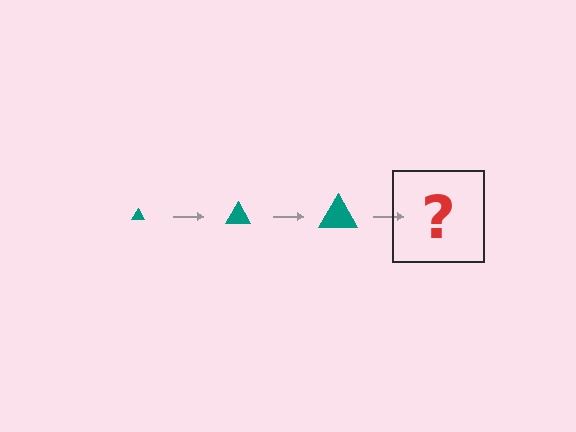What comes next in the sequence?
The next element should be a teal triangle, larger than the previous one.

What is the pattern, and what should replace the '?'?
The pattern is that the triangle gets progressively larger each step. The '?' should be a teal triangle, larger than the previous one.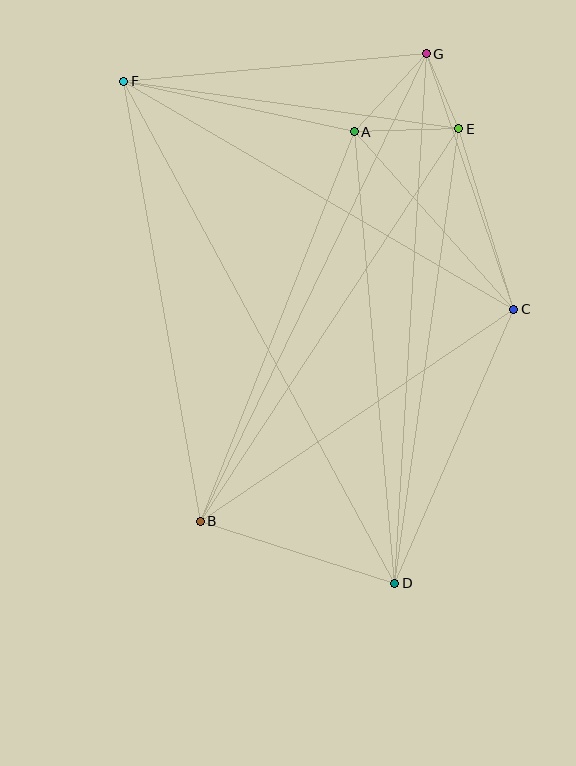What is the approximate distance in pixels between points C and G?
The distance between C and G is approximately 270 pixels.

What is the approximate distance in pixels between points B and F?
The distance between B and F is approximately 447 pixels.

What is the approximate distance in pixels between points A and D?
The distance between A and D is approximately 453 pixels.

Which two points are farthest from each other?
Points D and F are farthest from each other.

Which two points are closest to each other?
Points E and G are closest to each other.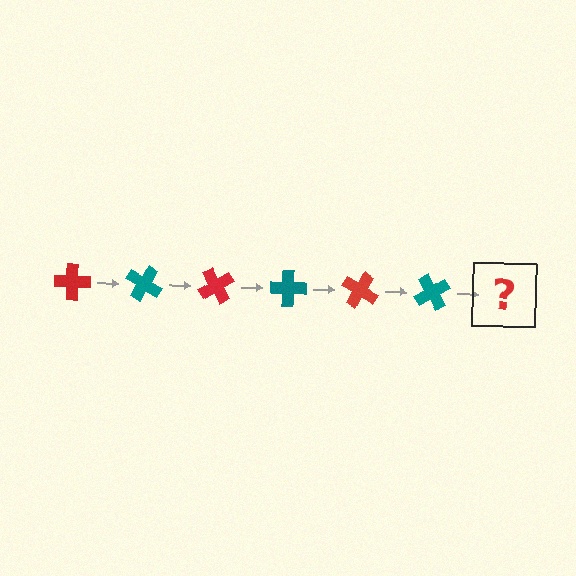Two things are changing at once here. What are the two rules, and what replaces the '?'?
The two rules are that it rotates 30 degrees each step and the color cycles through red and teal. The '?' should be a red cross, rotated 180 degrees from the start.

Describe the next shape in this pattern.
It should be a red cross, rotated 180 degrees from the start.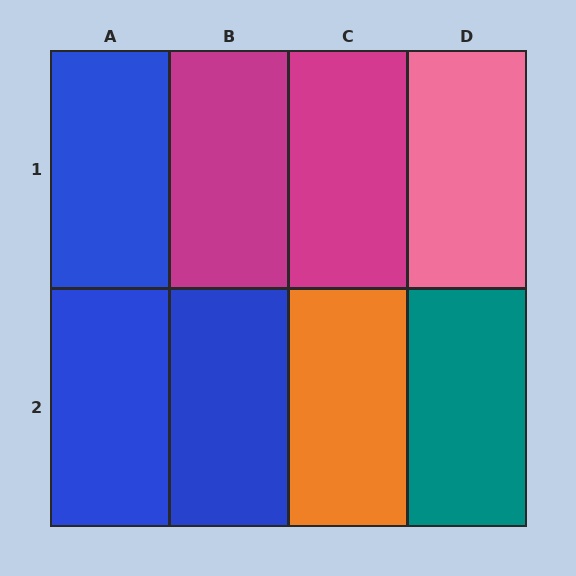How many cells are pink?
1 cell is pink.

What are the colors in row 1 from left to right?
Blue, magenta, magenta, pink.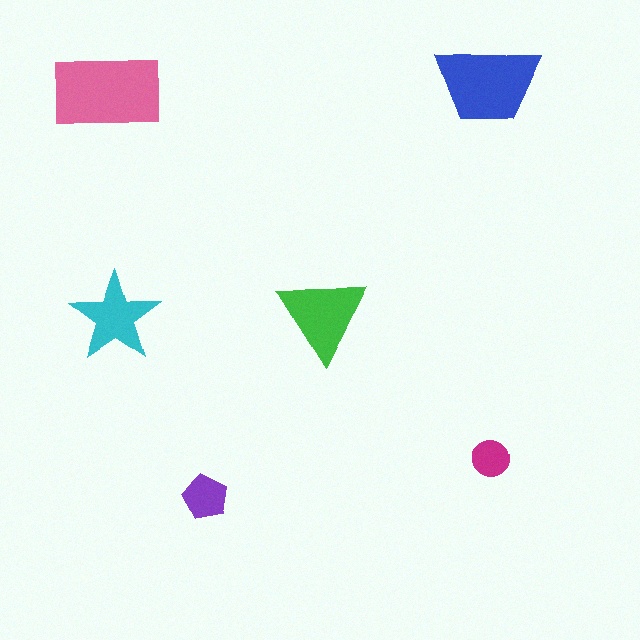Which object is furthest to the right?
The blue trapezoid is rightmost.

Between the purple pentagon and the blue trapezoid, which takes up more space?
The blue trapezoid.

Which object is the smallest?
The magenta circle.